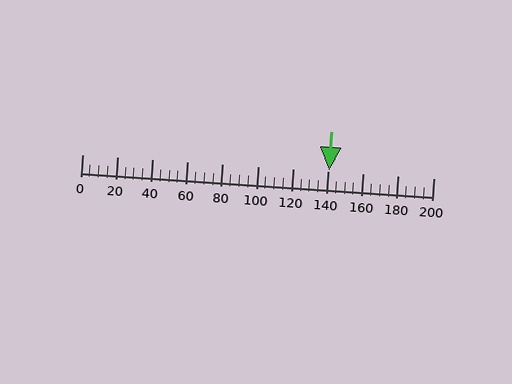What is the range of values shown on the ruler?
The ruler shows values from 0 to 200.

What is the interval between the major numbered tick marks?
The major tick marks are spaced 20 units apart.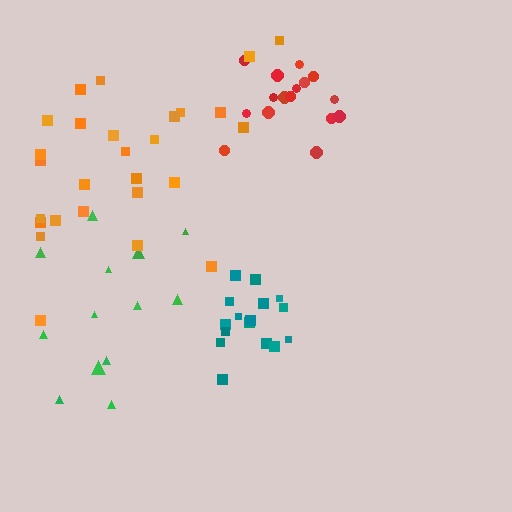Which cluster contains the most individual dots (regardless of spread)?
Orange (27).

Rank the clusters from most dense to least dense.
teal, red, orange, green.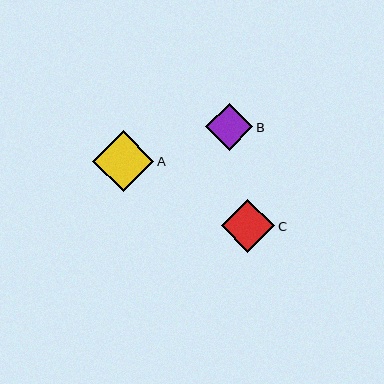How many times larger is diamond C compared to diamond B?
Diamond C is approximately 1.1 times the size of diamond B.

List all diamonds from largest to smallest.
From largest to smallest: A, C, B.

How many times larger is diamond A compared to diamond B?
Diamond A is approximately 1.3 times the size of diamond B.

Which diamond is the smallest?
Diamond B is the smallest with a size of approximately 47 pixels.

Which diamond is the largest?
Diamond A is the largest with a size of approximately 61 pixels.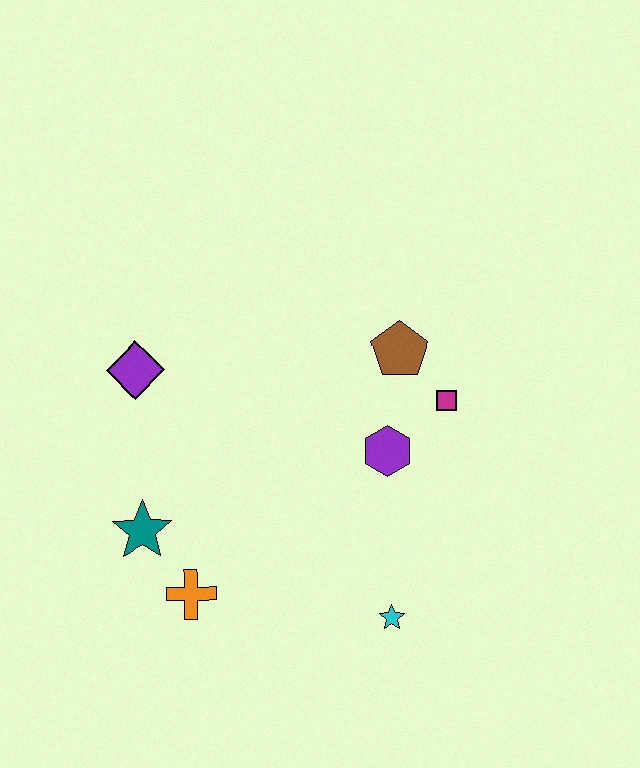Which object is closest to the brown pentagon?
The magenta square is closest to the brown pentagon.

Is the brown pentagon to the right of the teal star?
Yes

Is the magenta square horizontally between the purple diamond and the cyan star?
No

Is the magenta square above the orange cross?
Yes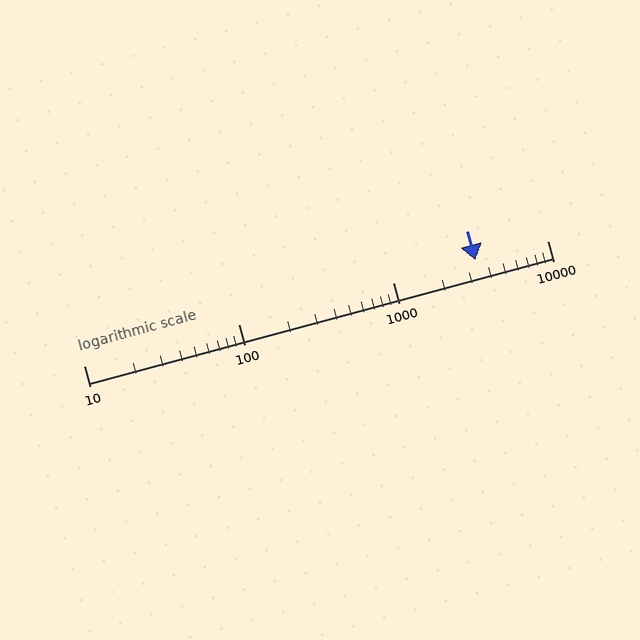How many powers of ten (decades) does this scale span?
The scale spans 3 decades, from 10 to 10000.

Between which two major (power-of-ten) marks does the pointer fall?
The pointer is between 1000 and 10000.